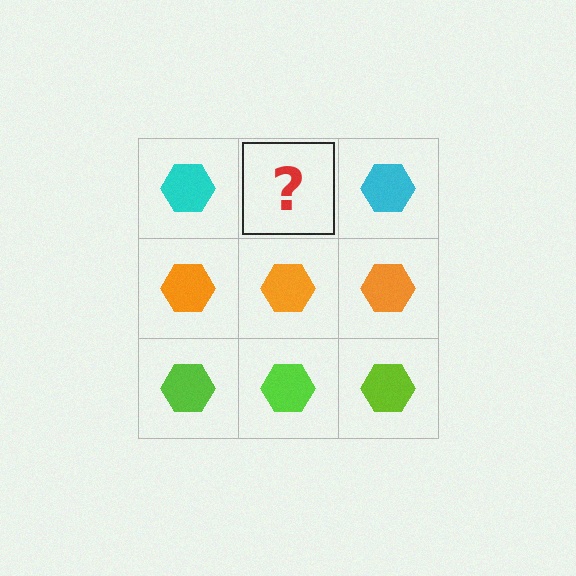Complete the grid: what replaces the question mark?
The question mark should be replaced with a cyan hexagon.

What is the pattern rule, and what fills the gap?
The rule is that each row has a consistent color. The gap should be filled with a cyan hexagon.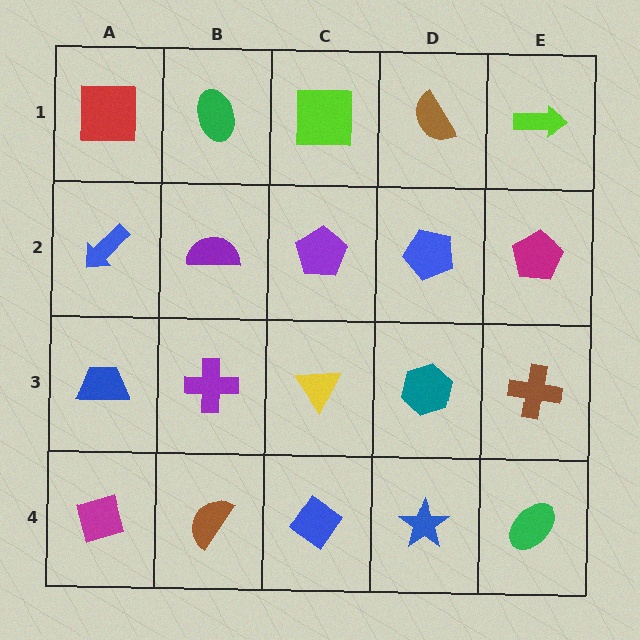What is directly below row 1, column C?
A purple pentagon.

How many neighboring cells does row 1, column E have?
2.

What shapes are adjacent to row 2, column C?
A lime square (row 1, column C), a yellow triangle (row 3, column C), a purple semicircle (row 2, column B), a blue pentagon (row 2, column D).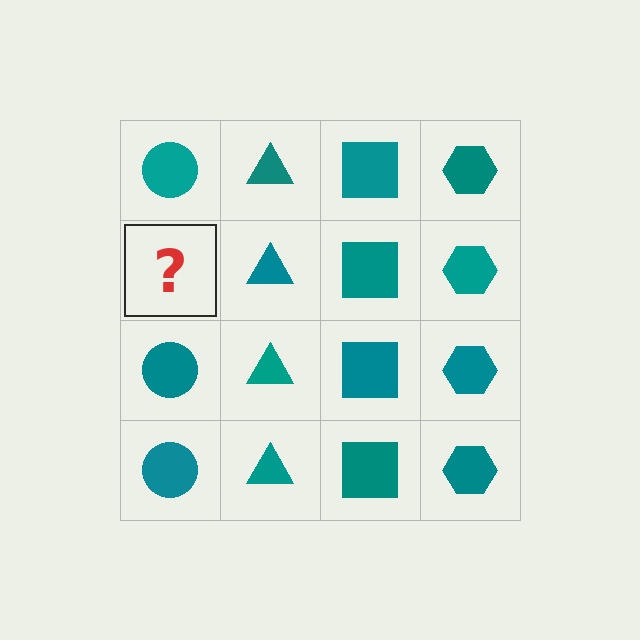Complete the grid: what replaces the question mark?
The question mark should be replaced with a teal circle.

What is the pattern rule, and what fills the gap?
The rule is that each column has a consistent shape. The gap should be filled with a teal circle.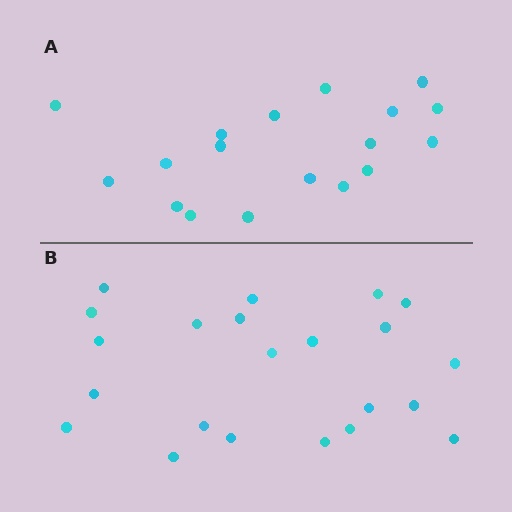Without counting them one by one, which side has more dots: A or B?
Region B (the bottom region) has more dots.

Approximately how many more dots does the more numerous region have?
Region B has about 4 more dots than region A.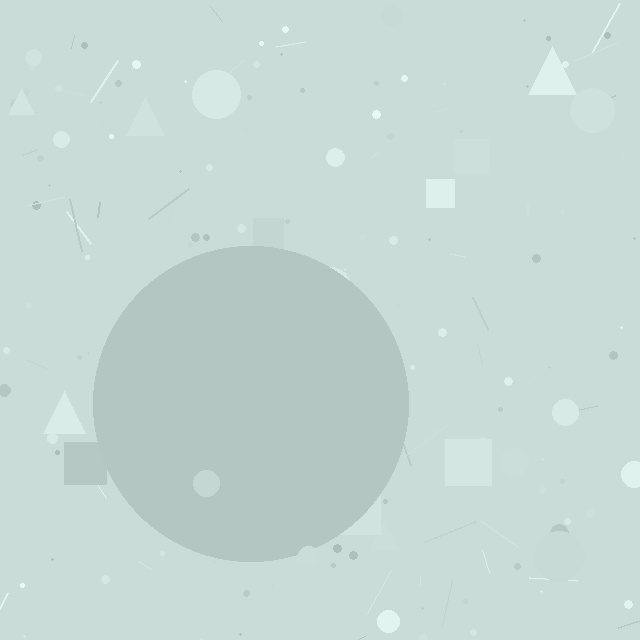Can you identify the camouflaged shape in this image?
The camouflaged shape is a circle.